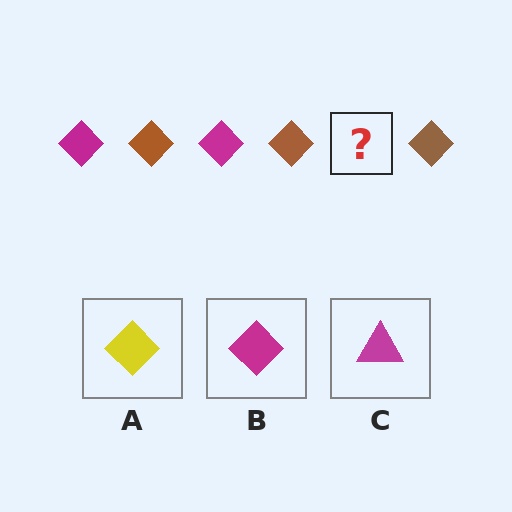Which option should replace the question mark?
Option B.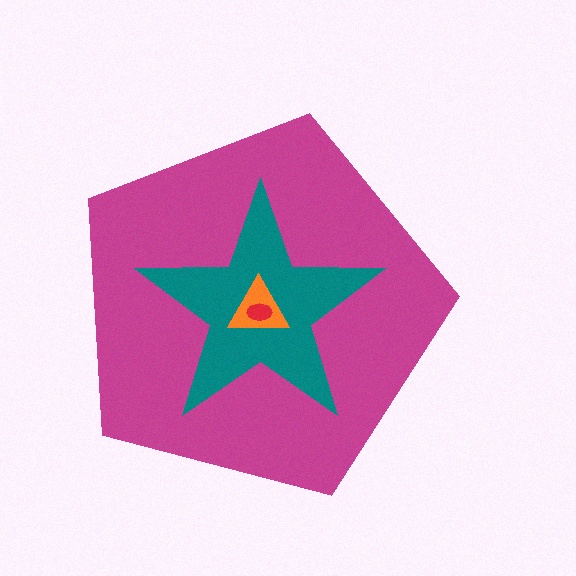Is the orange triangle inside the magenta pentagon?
Yes.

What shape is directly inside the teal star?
The orange triangle.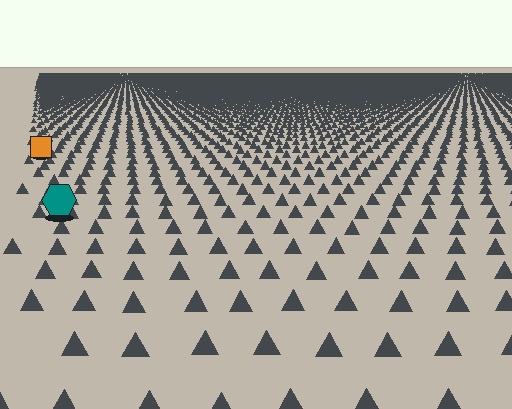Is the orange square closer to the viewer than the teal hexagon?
No. The teal hexagon is closer — you can tell from the texture gradient: the ground texture is coarser near it.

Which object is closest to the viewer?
The teal hexagon is closest. The texture marks near it are larger and more spread out.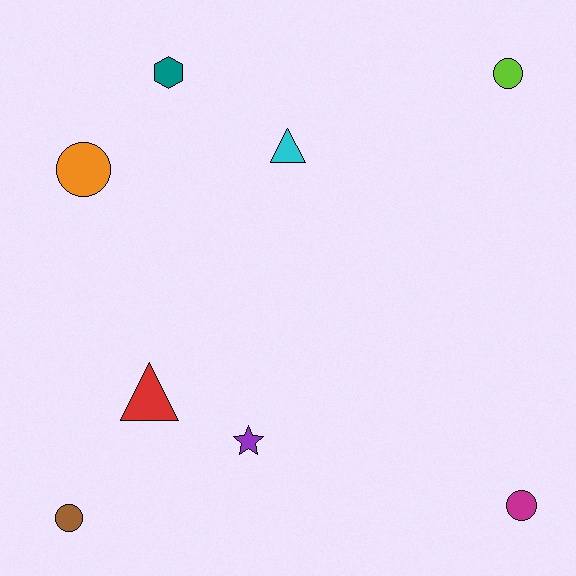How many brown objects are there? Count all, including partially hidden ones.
There is 1 brown object.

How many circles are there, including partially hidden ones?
There are 4 circles.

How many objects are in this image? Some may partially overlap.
There are 8 objects.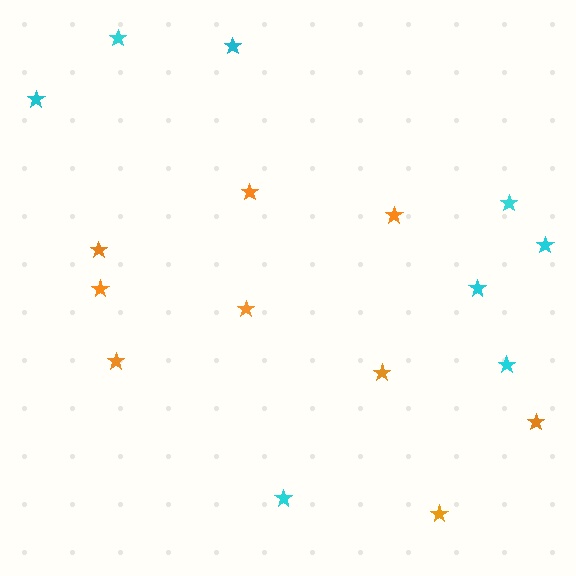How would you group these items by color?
There are 2 groups: one group of cyan stars (8) and one group of orange stars (9).